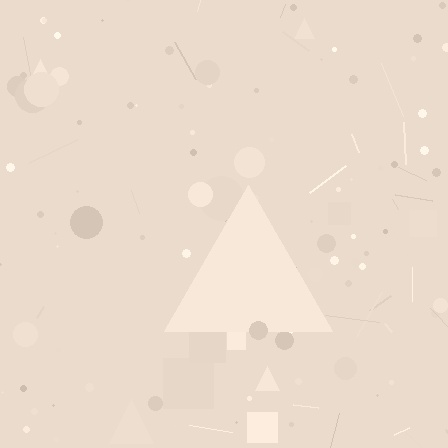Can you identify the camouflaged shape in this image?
The camouflaged shape is a triangle.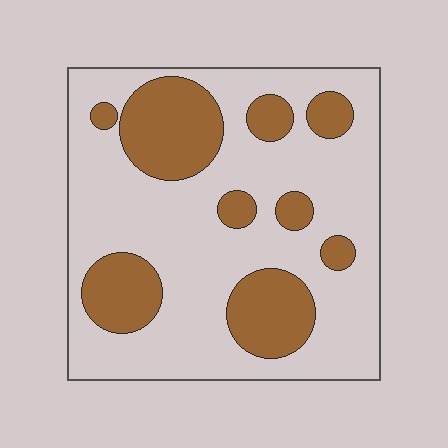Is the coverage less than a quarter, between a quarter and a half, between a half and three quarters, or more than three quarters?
Between a quarter and a half.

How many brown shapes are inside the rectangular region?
9.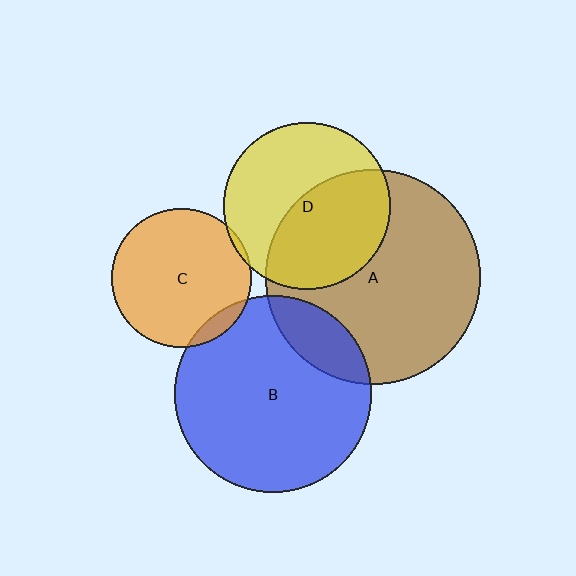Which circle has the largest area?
Circle A (brown).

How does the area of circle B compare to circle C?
Approximately 2.0 times.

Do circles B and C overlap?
Yes.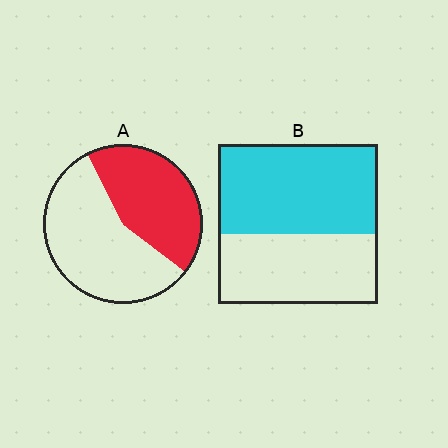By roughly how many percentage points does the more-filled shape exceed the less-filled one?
By roughly 15 percentage points (B over A).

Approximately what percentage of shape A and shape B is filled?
A is approximately 45% and B is approximately 55%.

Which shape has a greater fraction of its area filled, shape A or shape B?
Shape B.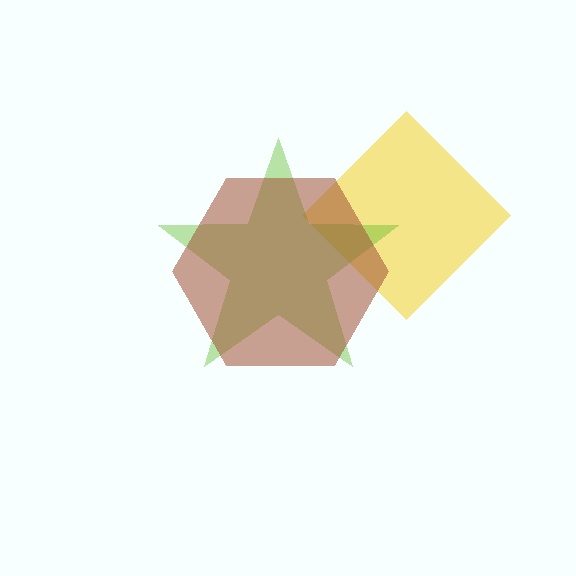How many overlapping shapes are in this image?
There are 3 overlapping shapes in the image.